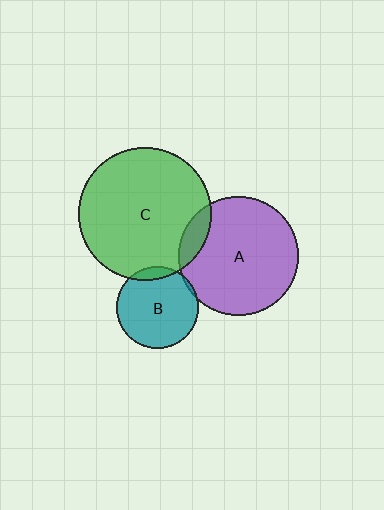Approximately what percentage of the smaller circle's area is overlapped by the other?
Approximately 10%.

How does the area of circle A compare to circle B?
Approximately 2.1 times.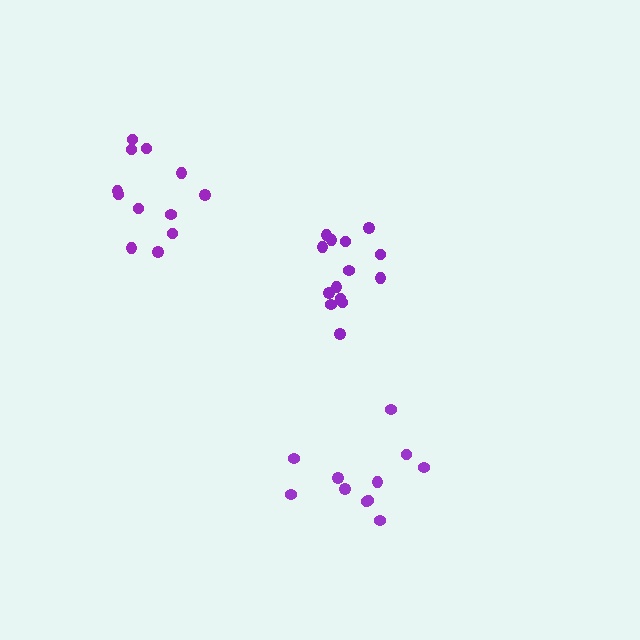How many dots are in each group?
Group 1: 14 dots, Group 2: 11 dots, Group 3: 12 dots (37 total).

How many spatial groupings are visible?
There are 3 spatial groupings.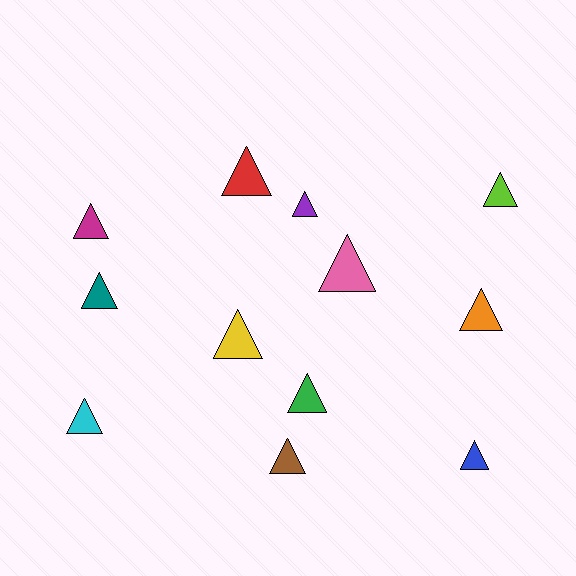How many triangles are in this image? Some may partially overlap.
There are 12 triangles.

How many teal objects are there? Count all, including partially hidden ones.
There is 1 teal object.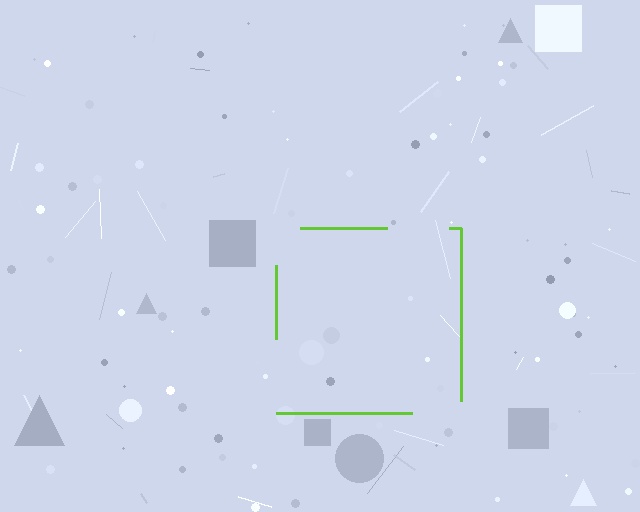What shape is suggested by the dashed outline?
The dashed outline suggests a square.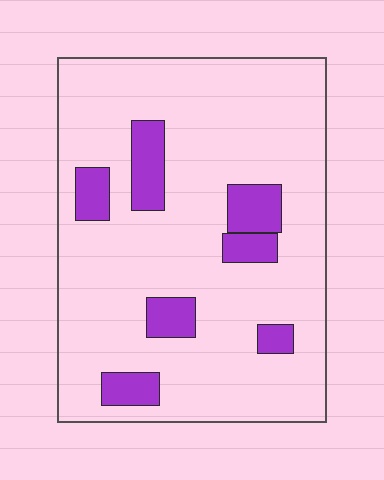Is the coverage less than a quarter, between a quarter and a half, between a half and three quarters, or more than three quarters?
Less than a quarter.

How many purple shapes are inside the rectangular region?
7.